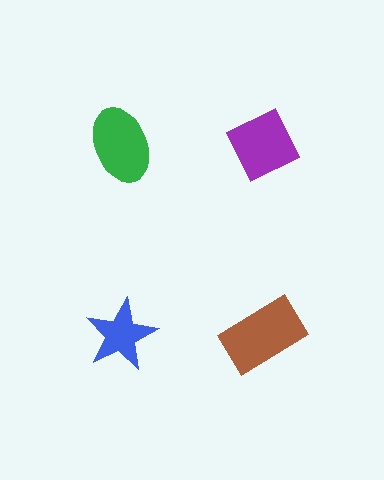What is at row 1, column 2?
A purple diamond.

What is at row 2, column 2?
A brown rectangle.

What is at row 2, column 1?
A blue star.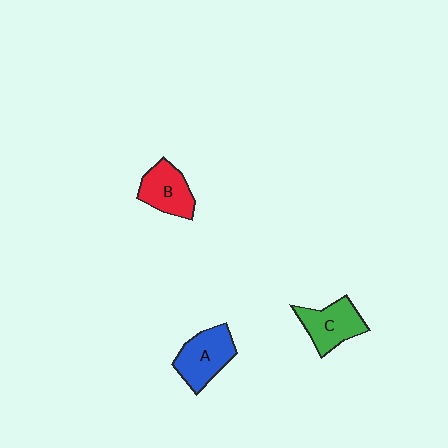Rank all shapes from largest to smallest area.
From largest to smallest: A (blue), C (green), B (red).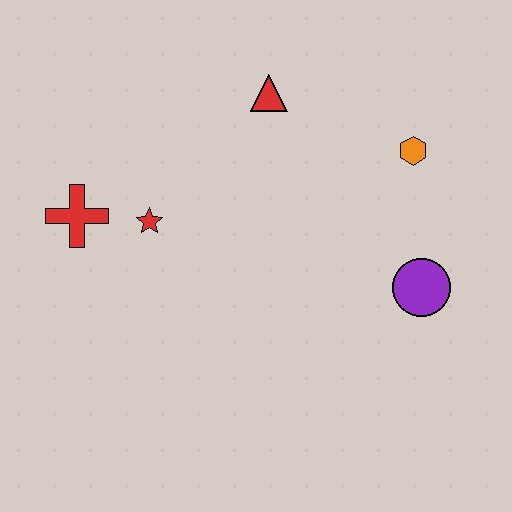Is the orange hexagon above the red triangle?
No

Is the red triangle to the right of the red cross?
Yes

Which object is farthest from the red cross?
The purple circle is farthest from the red cross.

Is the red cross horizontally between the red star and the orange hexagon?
No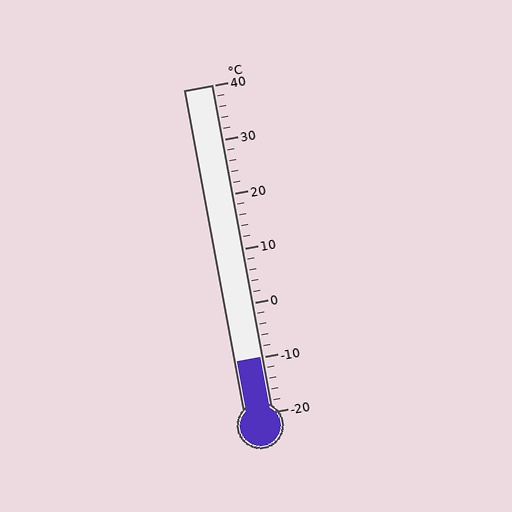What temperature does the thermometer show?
The thermometer shows approximately -10°C.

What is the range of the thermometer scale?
The thermometer scale ranges from -20°C to 40°C.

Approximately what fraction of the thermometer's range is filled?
The thermometer is filled to approximately 15% of its range.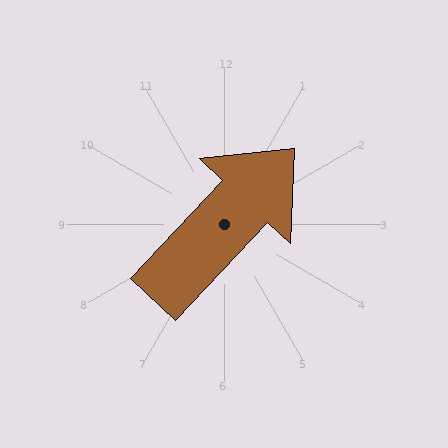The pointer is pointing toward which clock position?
Roughly 1 o'clock.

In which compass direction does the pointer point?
Northeast.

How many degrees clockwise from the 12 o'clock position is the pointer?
Approximately 43 degrees.